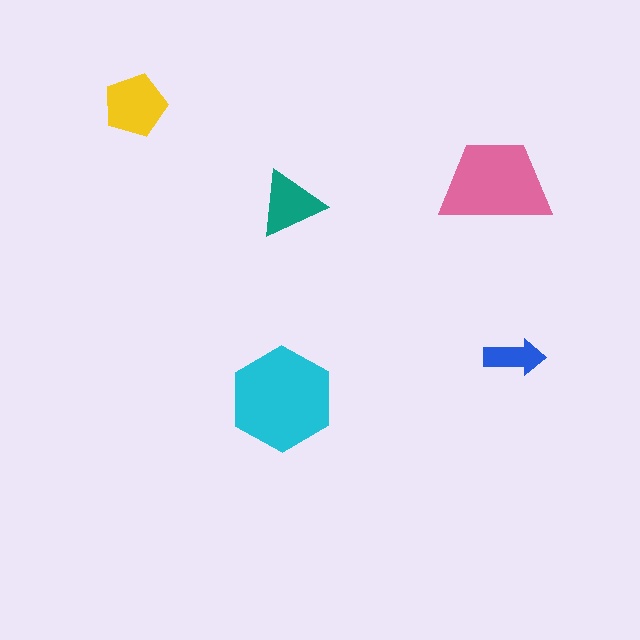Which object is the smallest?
The blue arrow.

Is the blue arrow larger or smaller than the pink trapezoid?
Smaller.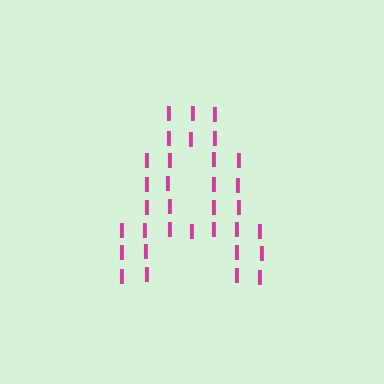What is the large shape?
The large shape is the letter A.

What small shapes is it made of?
It is made of small letter I's.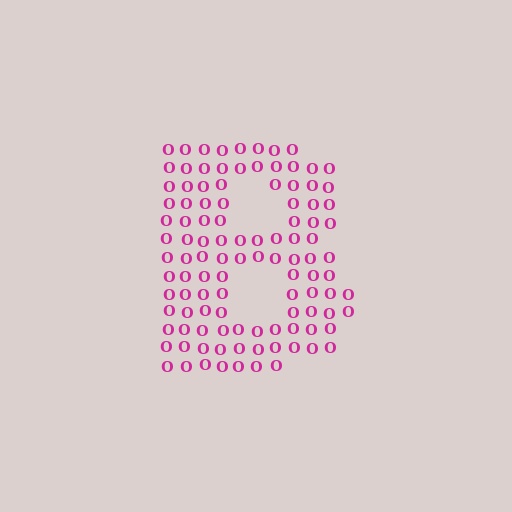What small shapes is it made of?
It is made of small letter O's.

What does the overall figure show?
The overall figure shows the letter B.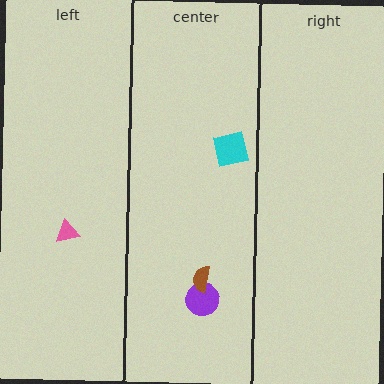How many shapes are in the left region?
1.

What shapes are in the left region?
The pink triangle.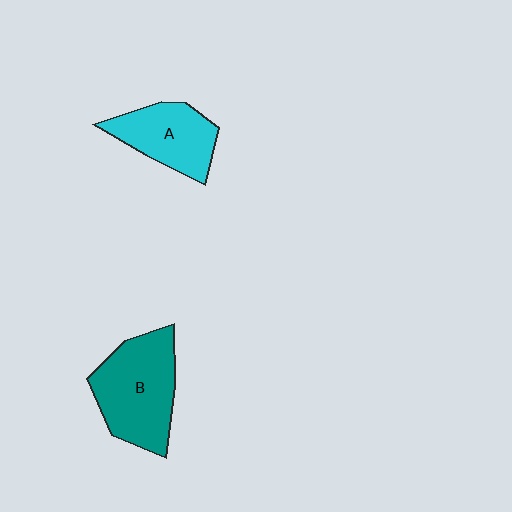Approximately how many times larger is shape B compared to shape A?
Approximately 1.4 times.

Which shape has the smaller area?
Shape A (cyan).